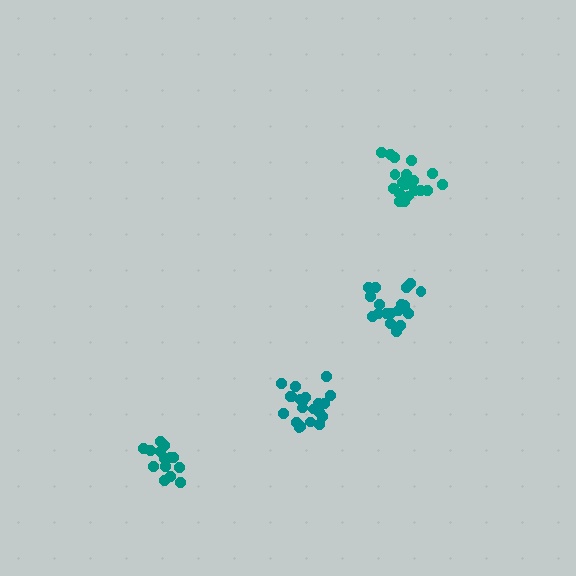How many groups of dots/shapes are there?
There are 4 groups.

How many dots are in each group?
Group 1: 15 dots, Group 2: 21 dots, Group 3: 19 dots, Group 4: 19 dots (74 total).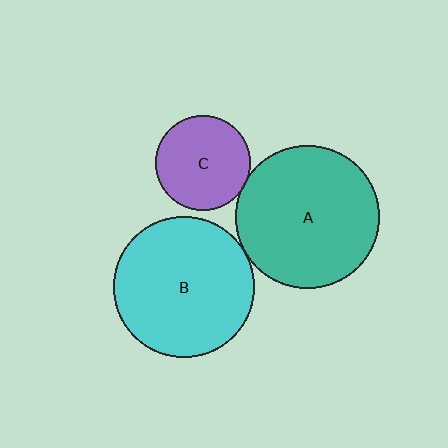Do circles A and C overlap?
Yes.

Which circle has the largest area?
Circle A (teal).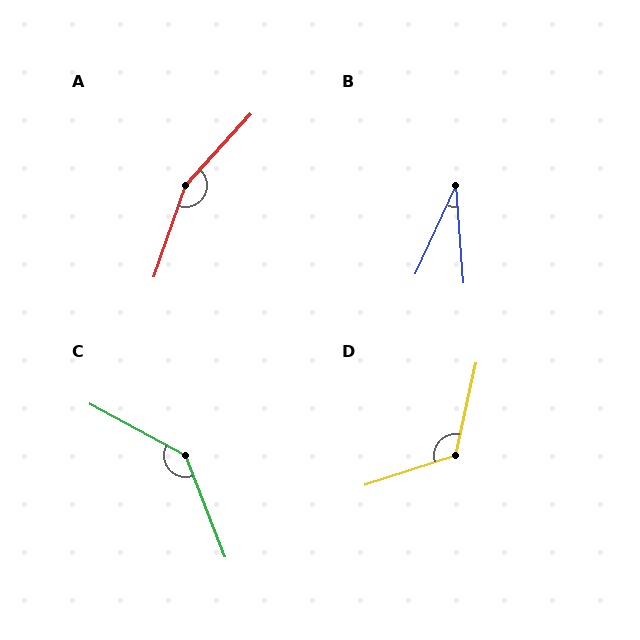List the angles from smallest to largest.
B (29°), D (121°), C (139°), A (157°).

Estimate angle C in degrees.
Approximately 139 degrees.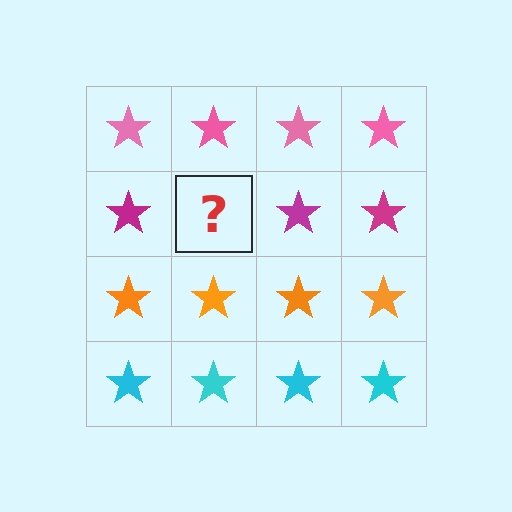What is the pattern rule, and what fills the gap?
The rule is that each row has a consistent color. The gap should be filled with a magenta star.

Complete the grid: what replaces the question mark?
The question mark should be replaced with a magenta star.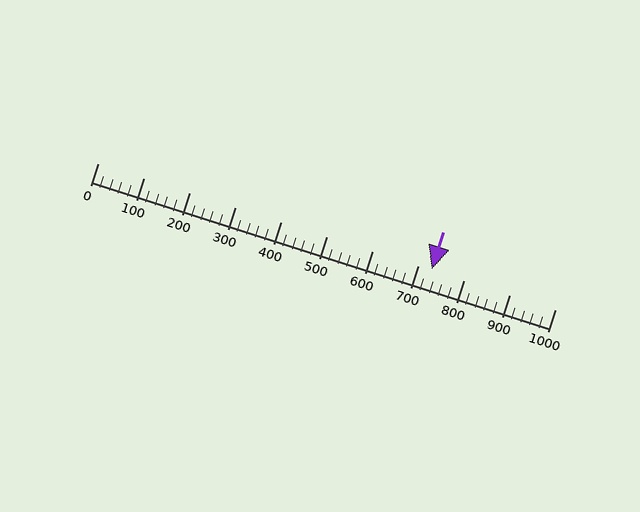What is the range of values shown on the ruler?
The ruler shows values from 0 to 1000.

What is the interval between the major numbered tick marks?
The major tick marks are spaced 100 units apart.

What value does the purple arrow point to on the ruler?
The purple arrow points to approximately 730.